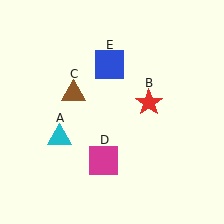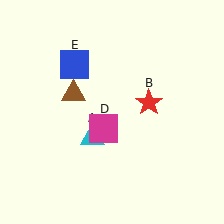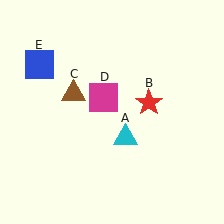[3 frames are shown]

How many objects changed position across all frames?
3 objects changed position: cyan triangle (object A), magenta square (object D), blue square (object E).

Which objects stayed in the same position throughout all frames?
Red star (object B) and brown triangle (object C) remained stationary.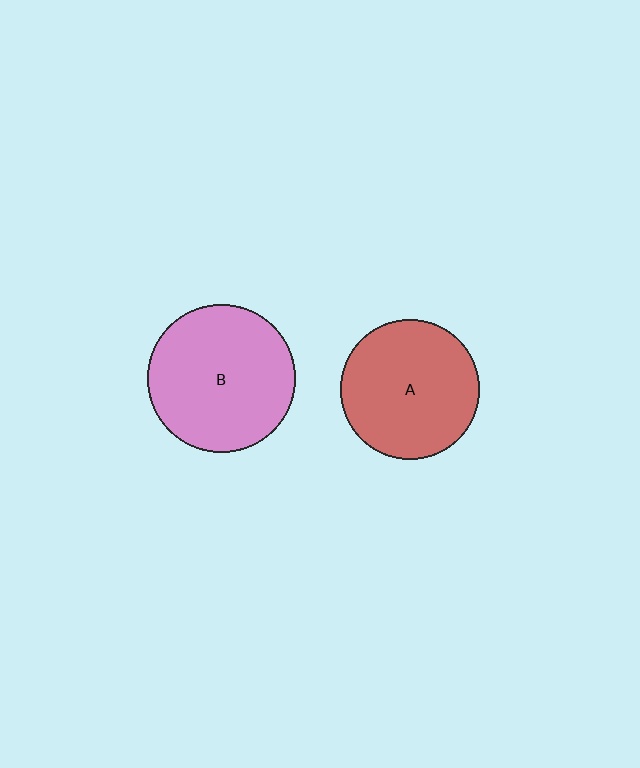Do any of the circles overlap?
No, none of the circles overlap.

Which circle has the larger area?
Circle B (pink).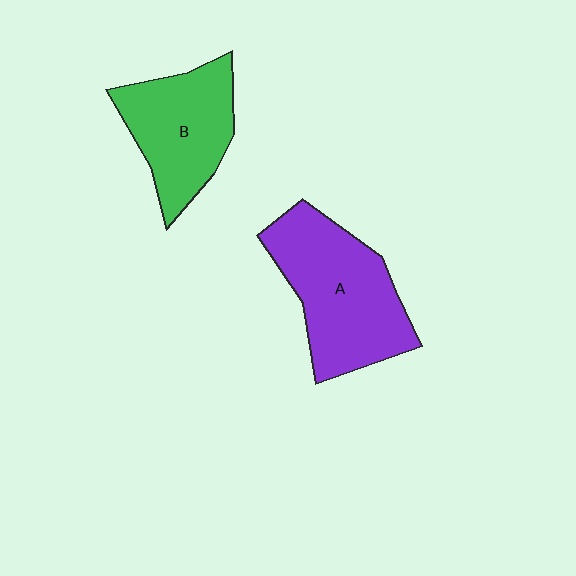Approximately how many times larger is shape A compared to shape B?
Approximately 1.3 times.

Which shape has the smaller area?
Shape B (green).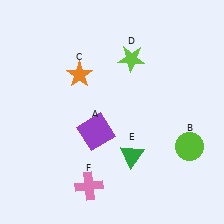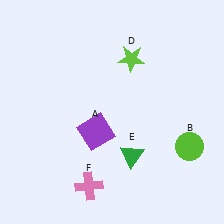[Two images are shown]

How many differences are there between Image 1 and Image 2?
There is 1 difference between the two images.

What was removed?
The orange star (C) was removed in Image 2.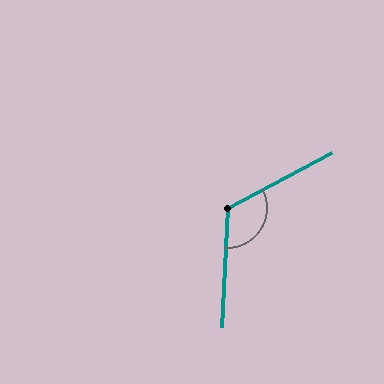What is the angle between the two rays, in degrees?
Approximately 120 degrees.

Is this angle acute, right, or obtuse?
It is obtuse.